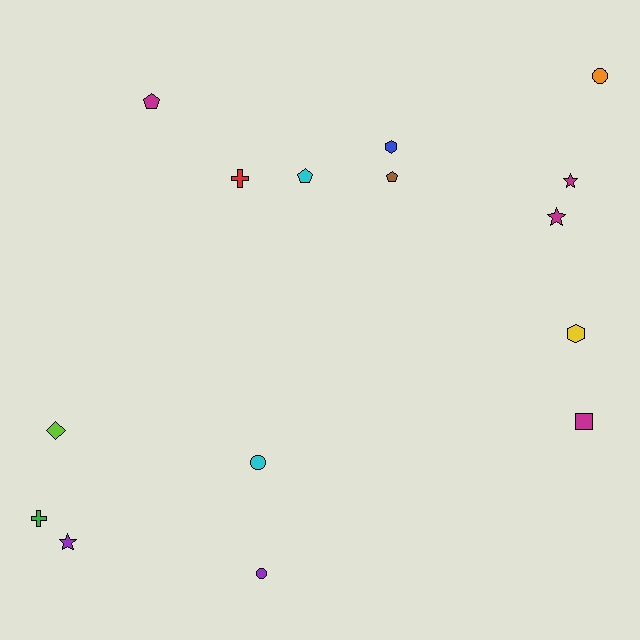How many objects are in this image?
There are 15 objects.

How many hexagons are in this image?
There are 2 hexagons.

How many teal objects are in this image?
There are no teal objects.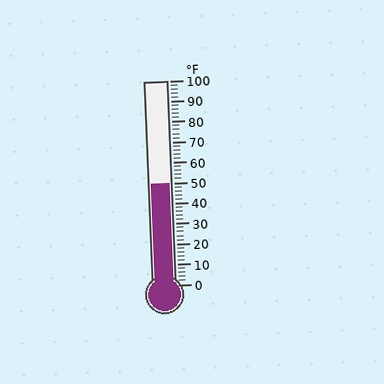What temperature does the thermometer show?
The thermometer shows approximately 50°F.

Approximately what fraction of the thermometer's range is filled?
The thermometer is filled to approximately 50% of its range.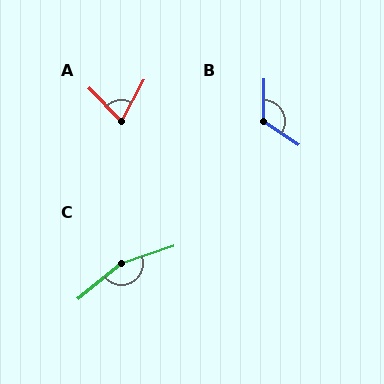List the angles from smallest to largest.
A (72°), B (123°), C (159°).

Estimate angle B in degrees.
Approximately 123 degrees.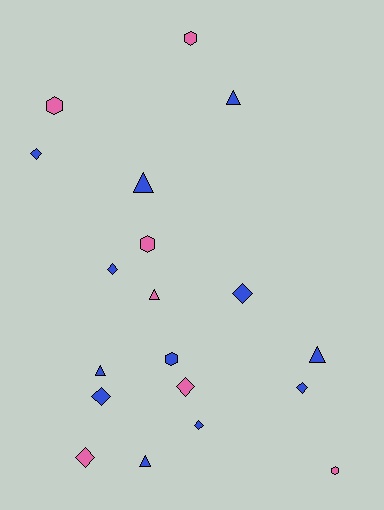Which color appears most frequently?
Blue, with 12 objects.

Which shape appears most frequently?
Diamond, with 8 objects.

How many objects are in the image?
There are 19 objects.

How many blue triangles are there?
There are 5 blue triangles.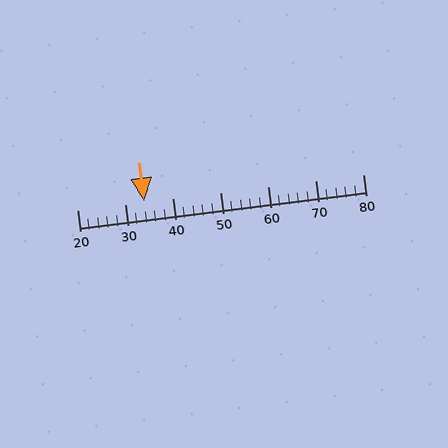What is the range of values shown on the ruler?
The ruler shows values from 20 to 80.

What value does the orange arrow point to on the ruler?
The orange arrow points to approximately 34.